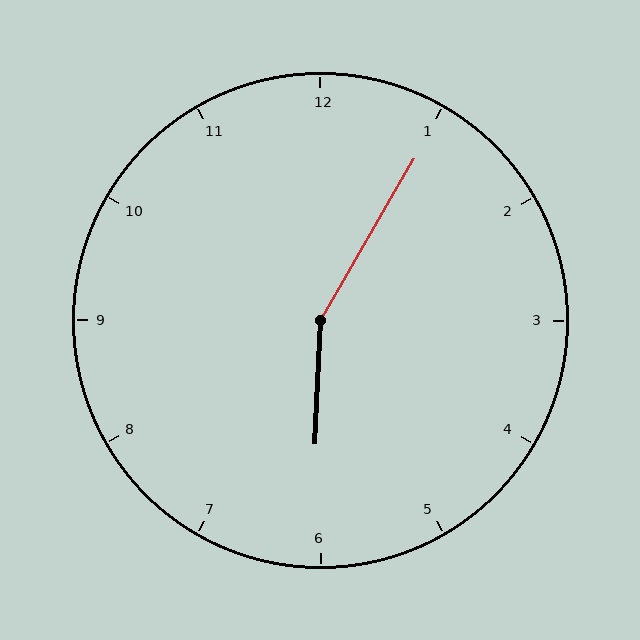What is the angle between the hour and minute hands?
Approximately 152 degrees.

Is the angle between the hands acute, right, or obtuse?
It is obtuse.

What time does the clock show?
6:05.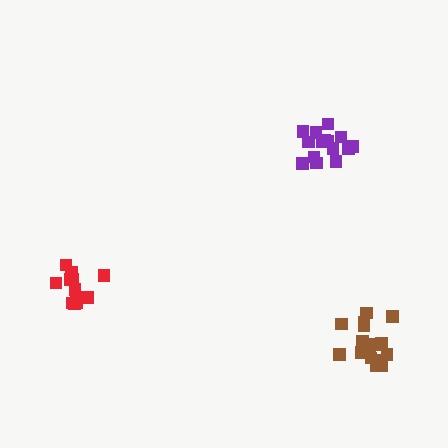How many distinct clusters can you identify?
There are 3 distinct clusters.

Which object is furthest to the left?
The red cluster is leftmost.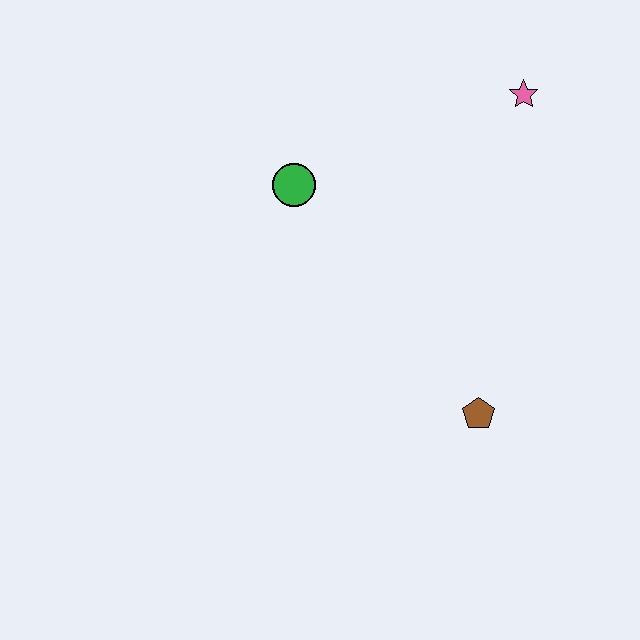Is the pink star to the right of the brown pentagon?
Yes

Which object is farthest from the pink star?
The brown pentagon is farthest from the pink star.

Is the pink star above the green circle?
Yes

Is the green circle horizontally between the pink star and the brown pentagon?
No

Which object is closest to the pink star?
The green circle is closest to the pink star.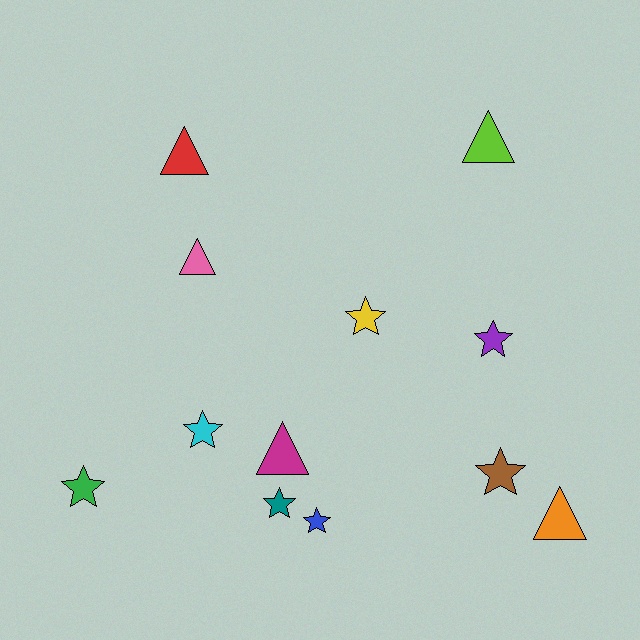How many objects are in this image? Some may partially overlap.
There are 12 objects.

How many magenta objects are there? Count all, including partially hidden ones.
There is 1 magenta object.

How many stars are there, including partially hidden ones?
There are 7 stars.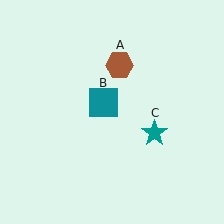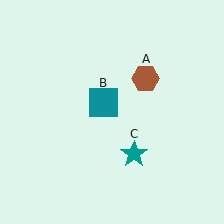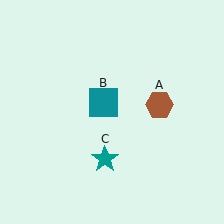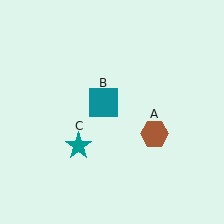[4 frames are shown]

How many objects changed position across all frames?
2 objects changed position: brown hexagon (object A), teal star (object C).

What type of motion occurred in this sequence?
The brown hexagon (object A), teal star (object C) rotated clockwise around the center of the scene.